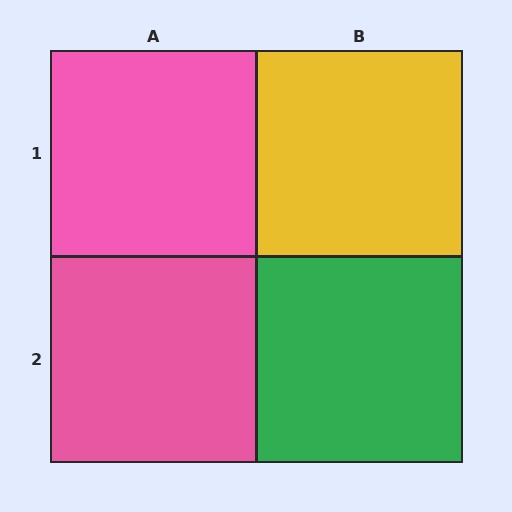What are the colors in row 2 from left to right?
Pink, green.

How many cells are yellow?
1 cell is yellow.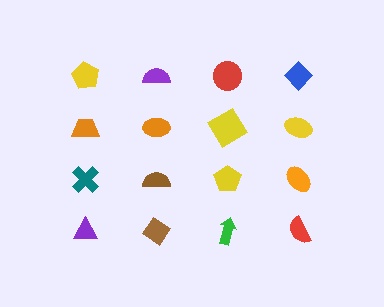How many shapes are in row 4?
4 shapes.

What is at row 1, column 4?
A blue diamond.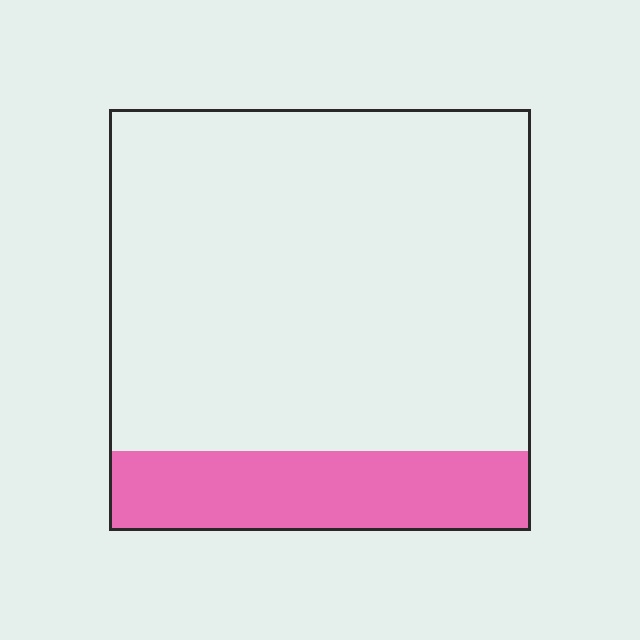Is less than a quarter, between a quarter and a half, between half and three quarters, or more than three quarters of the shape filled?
Less than a quarter.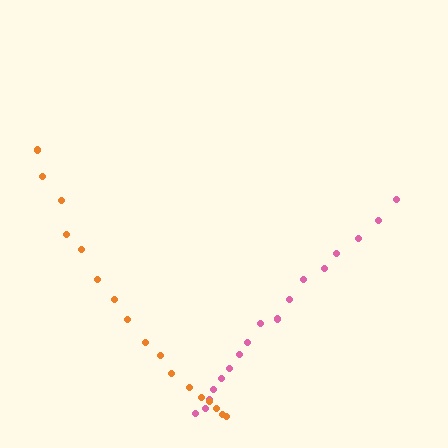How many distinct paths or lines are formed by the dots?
There are 2 distinct paths.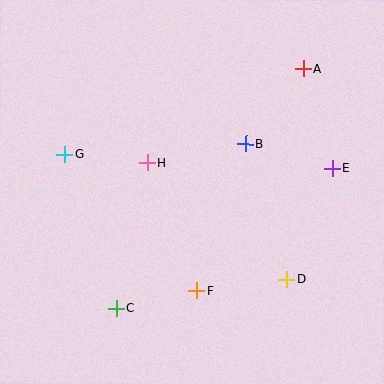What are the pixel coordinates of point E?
Point E is at (333, 168).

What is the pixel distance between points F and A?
The distance between F and A is 246 pixels.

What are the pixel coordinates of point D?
Point D is at (287, 279).